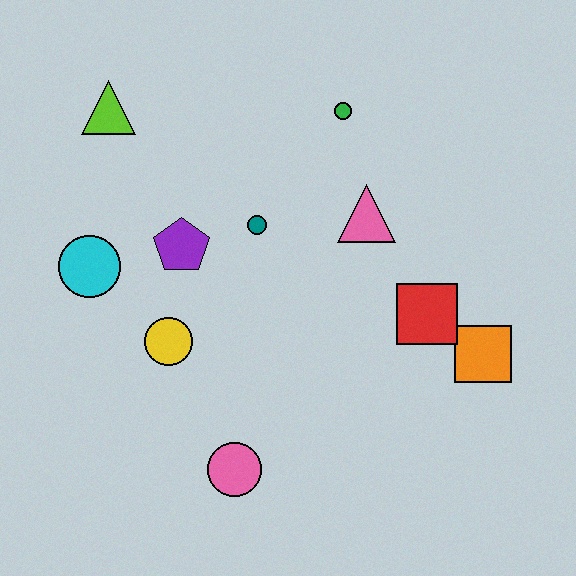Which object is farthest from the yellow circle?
The orange square is farthest from the yellow circle.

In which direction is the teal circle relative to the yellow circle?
The teal circle is above the yellow circle.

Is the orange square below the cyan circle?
Yes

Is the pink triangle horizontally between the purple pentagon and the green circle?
No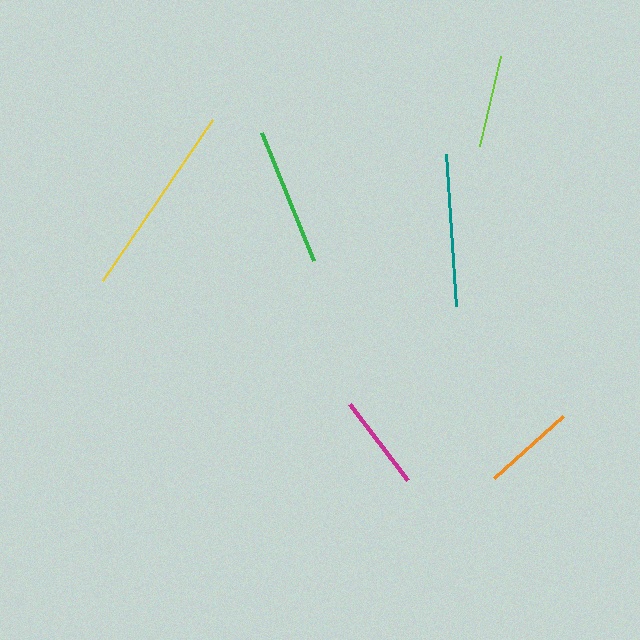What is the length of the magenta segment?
The magenta segment is approximately 95 pixels long.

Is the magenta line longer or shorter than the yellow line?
The yellow line is longer than the magenta line.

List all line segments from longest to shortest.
From longest to shortest: yellow, teal, green, magenta, orange, lime.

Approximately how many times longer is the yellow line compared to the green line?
The yellow line is approximately 1.4 times the length of the green line.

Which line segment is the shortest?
The lime line is the shortest at approximately 92 pixels.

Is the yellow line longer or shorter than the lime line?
The yellow line is longer than the lime line.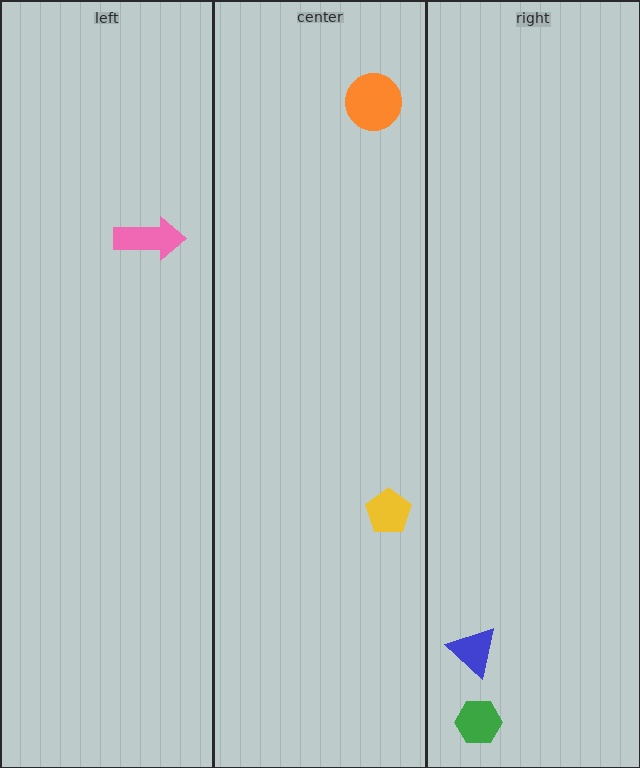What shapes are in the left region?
The pink arrow.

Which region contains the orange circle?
The center region.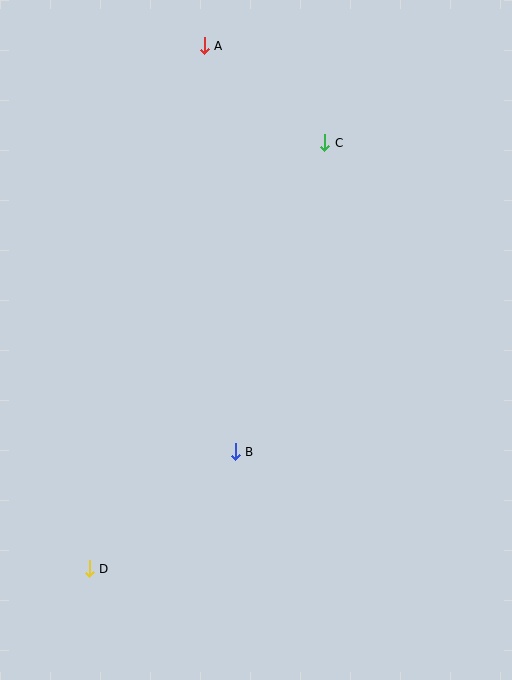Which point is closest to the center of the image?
Point B at (235, 452) is closest to the center.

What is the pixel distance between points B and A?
The distance between B and A is 407 pixels.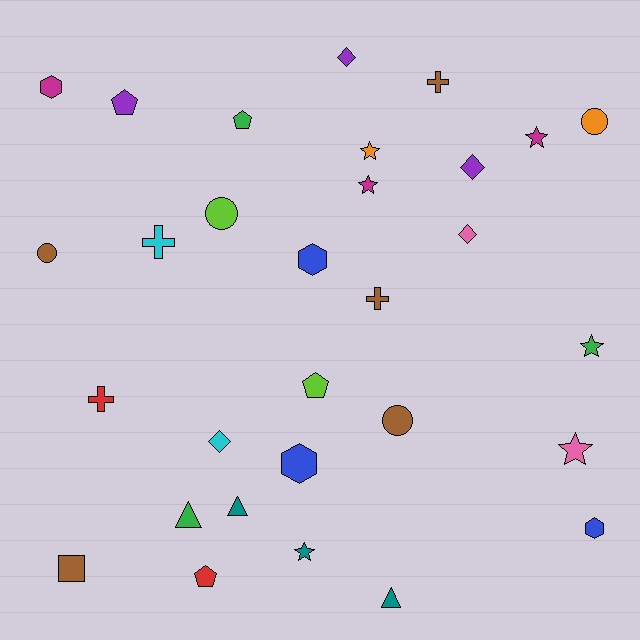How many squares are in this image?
There is 1 square.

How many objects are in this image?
There are 30 objects.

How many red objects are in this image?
There are 2 red objects.